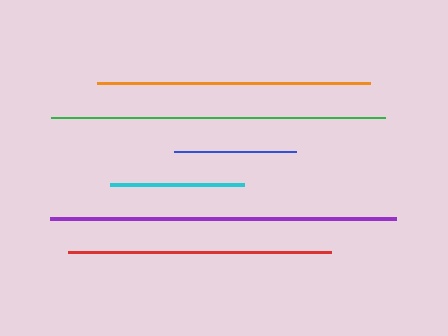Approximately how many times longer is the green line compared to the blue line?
The green line is approximately 2.7 times the length of the blue line.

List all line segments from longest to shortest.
From longest to shortest: purple, green, orange, red, cyan, blue.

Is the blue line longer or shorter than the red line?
The red line is longer than the blue line.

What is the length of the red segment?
The red segment is approximately 263 pixels long.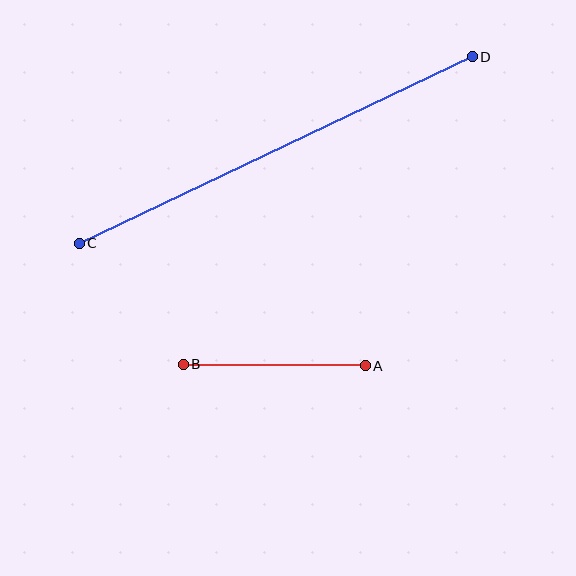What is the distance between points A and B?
The distance is approximately 182 pixels.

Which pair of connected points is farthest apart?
Points C and D are farthest apart.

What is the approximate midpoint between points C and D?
The midpoint is at approximately (276, 150) pixels.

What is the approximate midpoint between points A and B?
The midpoint is at approximately (274, 365) pixels.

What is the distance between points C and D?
The distance is approximately 435 pixels.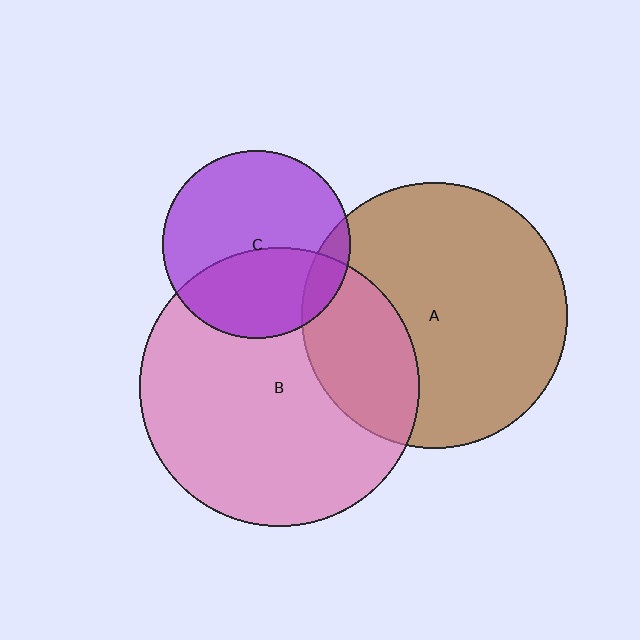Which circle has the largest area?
Circle B (pink).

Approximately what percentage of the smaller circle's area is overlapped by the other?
Approximately 25%.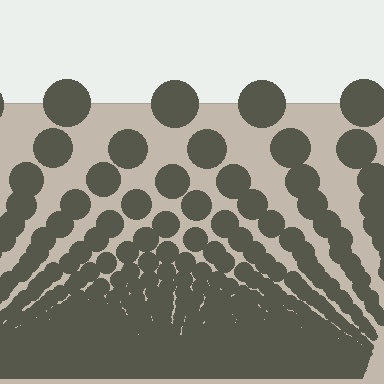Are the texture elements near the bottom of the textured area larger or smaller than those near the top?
Smaller. The gradient is inverted — elements near the bottom are smaller and denser.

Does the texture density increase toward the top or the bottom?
Density increases toward the bottom.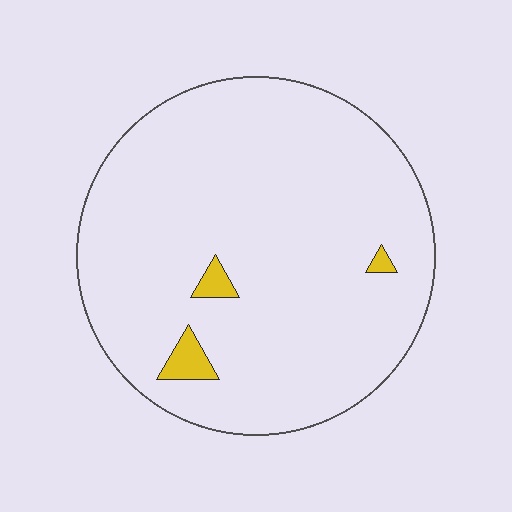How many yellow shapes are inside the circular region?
3.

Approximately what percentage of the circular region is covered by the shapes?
Approximately 5%.